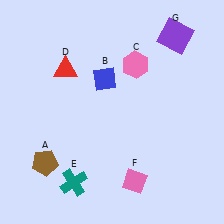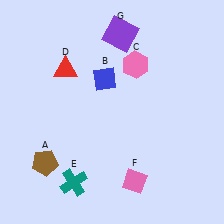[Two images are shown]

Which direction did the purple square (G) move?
The purple square (G) moved left.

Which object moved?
The purple square (G) moved left.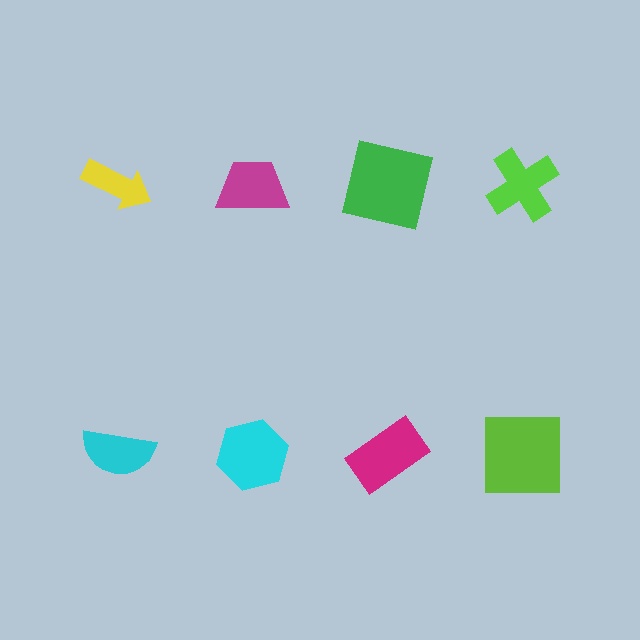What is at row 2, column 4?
A lime square.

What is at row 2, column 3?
A magenta rectangle.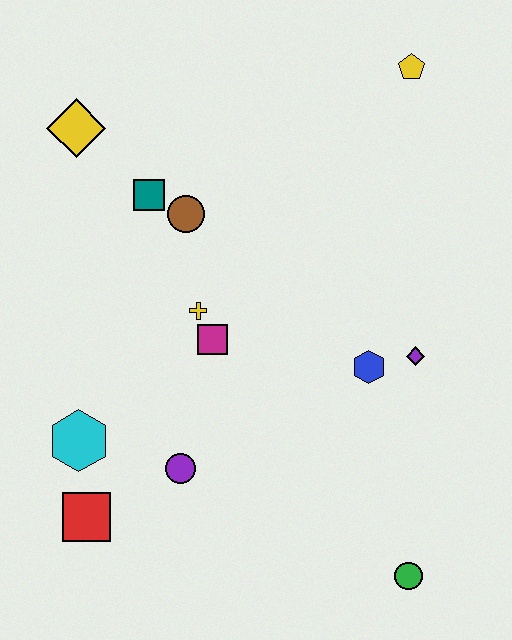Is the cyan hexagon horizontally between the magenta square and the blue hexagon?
No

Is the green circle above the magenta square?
No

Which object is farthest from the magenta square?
The yellow pentagon is farthest from the magenta square.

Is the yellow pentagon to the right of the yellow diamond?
Yes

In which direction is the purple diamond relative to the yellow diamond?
The purple diamond is to the right of the yellow diamond.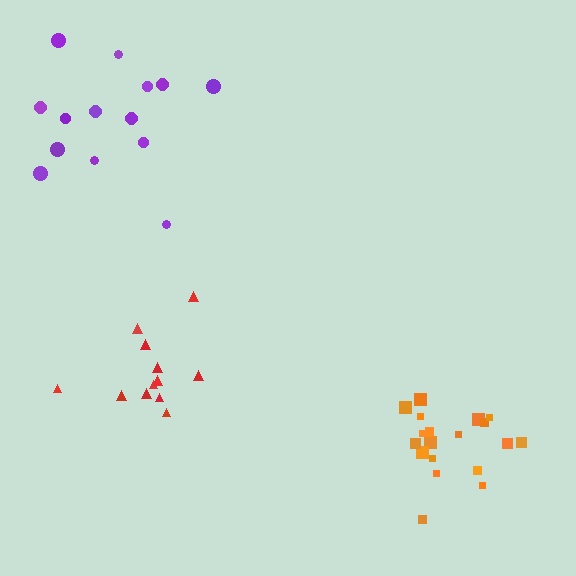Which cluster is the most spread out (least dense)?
Purple.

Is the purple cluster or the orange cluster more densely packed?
Orange.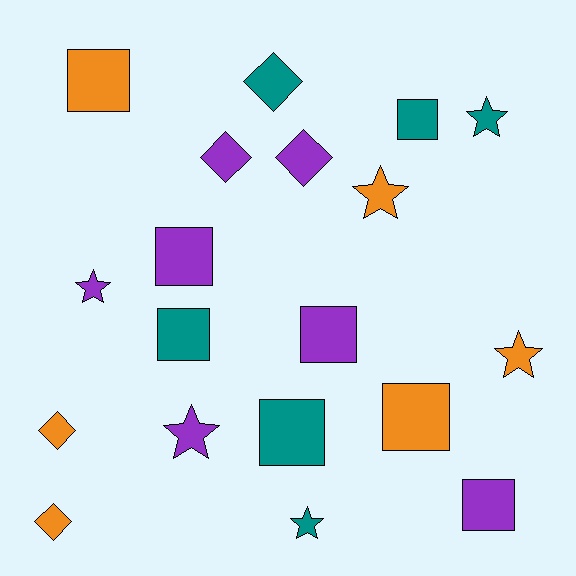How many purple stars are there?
There are 2 purple stars.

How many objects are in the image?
There are 19 objects.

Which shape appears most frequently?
Square, with 8 objects.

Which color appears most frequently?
Purple, with 7 objects.